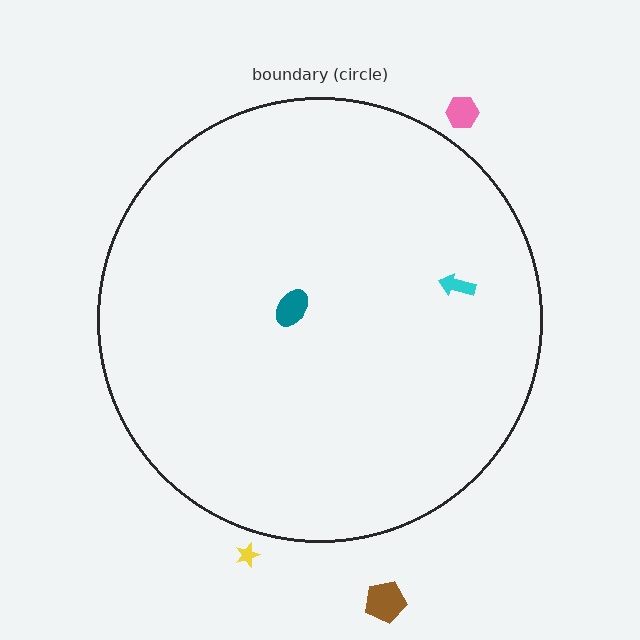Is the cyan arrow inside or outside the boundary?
Inside.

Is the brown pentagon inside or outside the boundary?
Outside.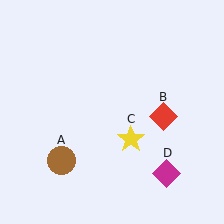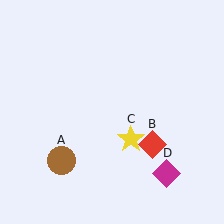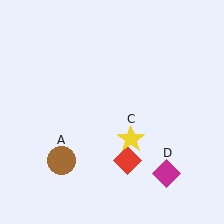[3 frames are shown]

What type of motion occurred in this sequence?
The red diamond (object B) rotated clockwise around the center of the scene.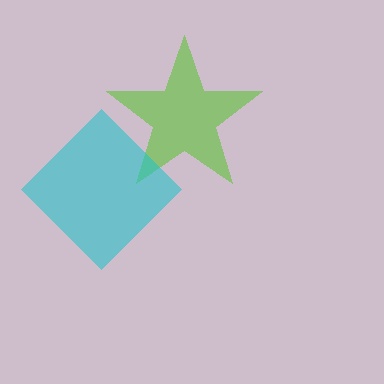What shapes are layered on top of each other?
The layered shapes are: a lime star, a cyan diamond.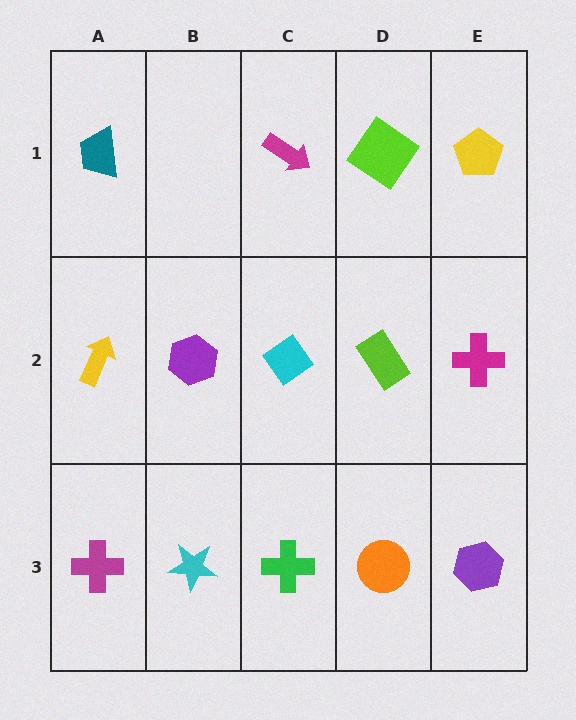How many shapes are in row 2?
5 shapes.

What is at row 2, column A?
A yellow arrow.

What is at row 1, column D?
A lime diamond.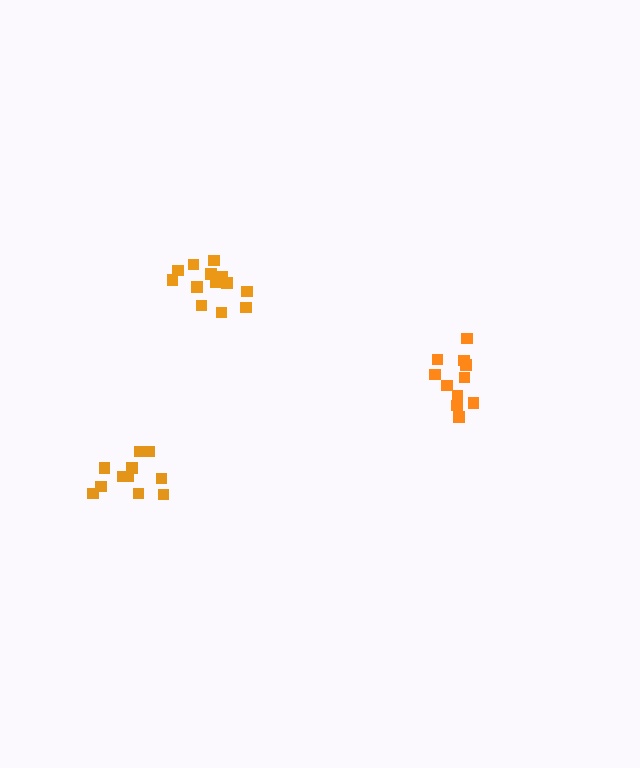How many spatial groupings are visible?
There are 3 spatial groupings.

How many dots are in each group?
Group 1: 12 dots, Group 2: 13 dots, Group 3: 11 dots (36 total).